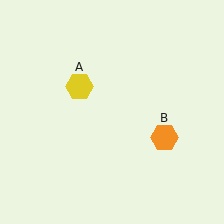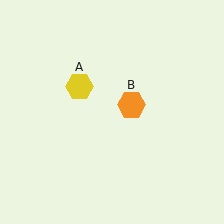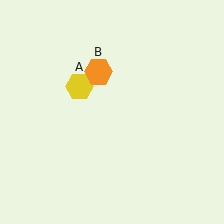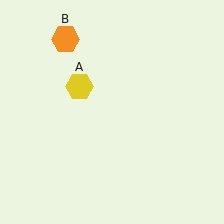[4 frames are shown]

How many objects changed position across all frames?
1 object changed position: orange hexagon (object B).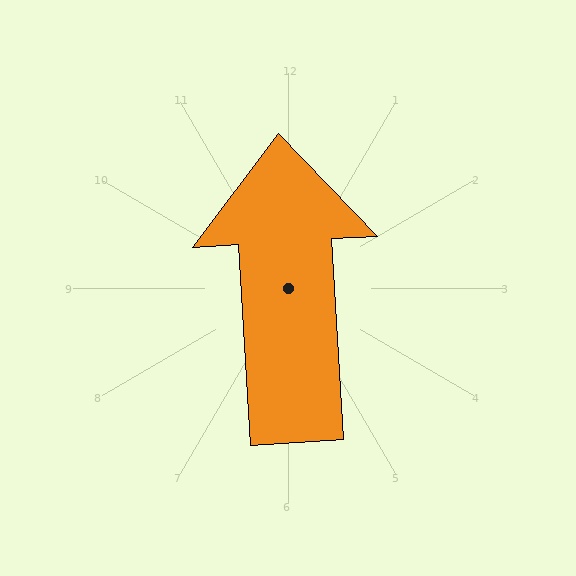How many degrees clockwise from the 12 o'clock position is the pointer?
Approximately 357 degrees.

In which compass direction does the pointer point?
North.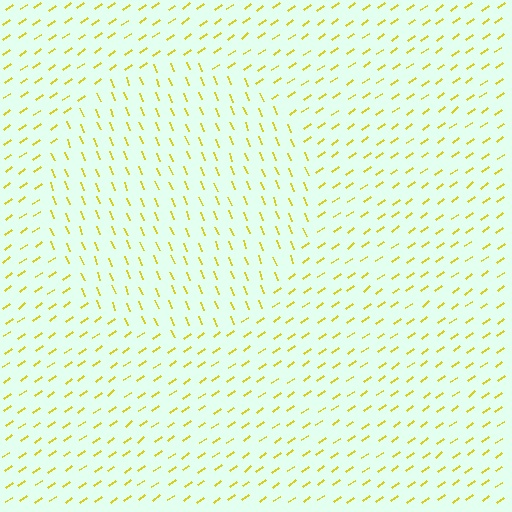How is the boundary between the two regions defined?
The boundary is defined purely by a change in line orientation (approximately 76 degrees difference). All lines are the same color and thickness.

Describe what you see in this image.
The image is filled with small yellow line segments. A circle region in the image has lines oriented differently from the surrounding lines, creating a visible texture boundary.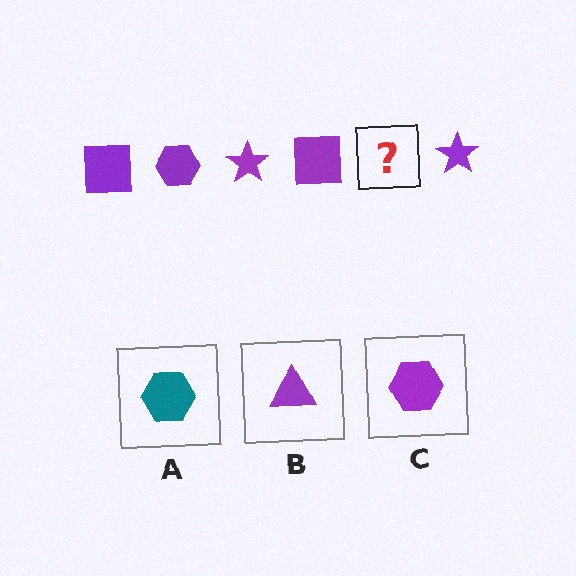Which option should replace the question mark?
Option C.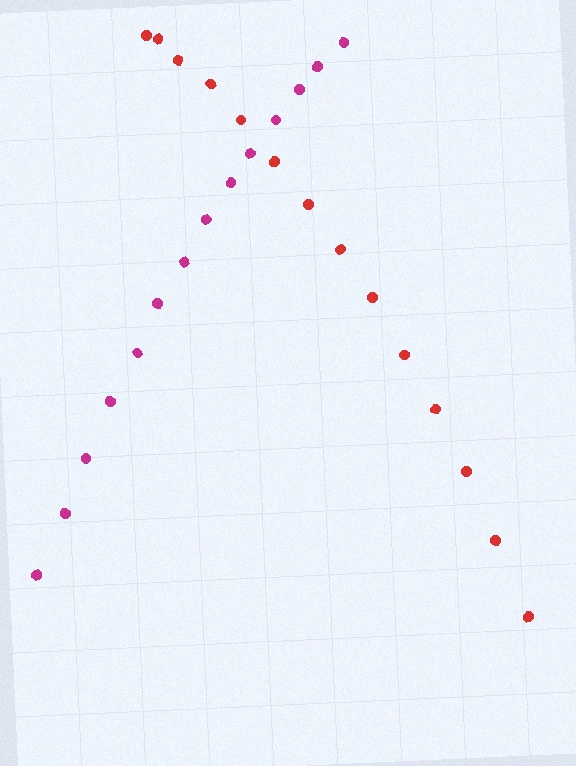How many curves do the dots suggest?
There are 2 distinct paths.